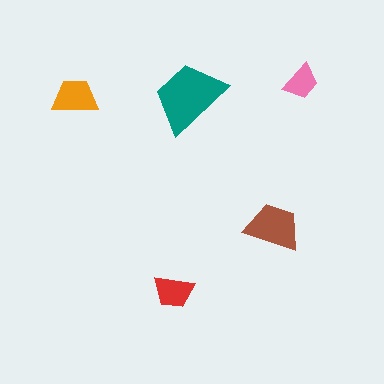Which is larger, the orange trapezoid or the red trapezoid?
The orange one.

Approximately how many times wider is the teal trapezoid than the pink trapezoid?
About 2 times wider.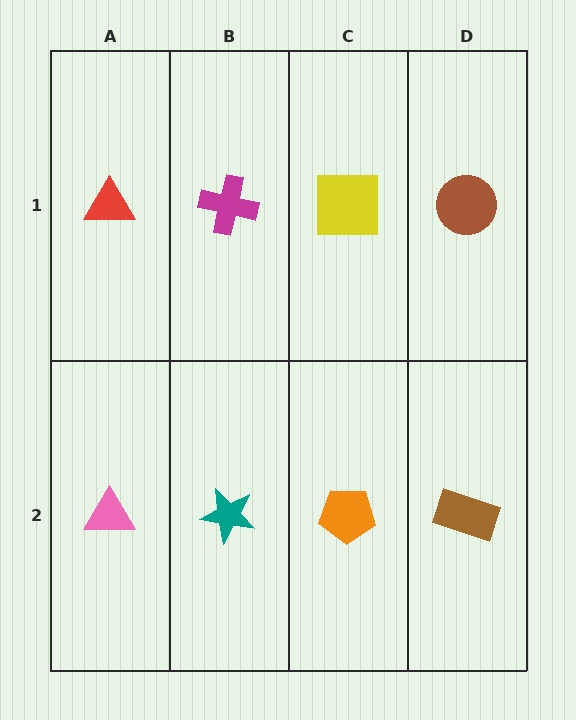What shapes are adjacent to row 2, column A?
A red triangle (row 1, column A), a teal star (row 2, column B).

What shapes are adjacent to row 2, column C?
A yellow square (row 1, column C), a teal star (row 2, column B), a brown rectangle (row 2, column D).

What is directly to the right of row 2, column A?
A teal star.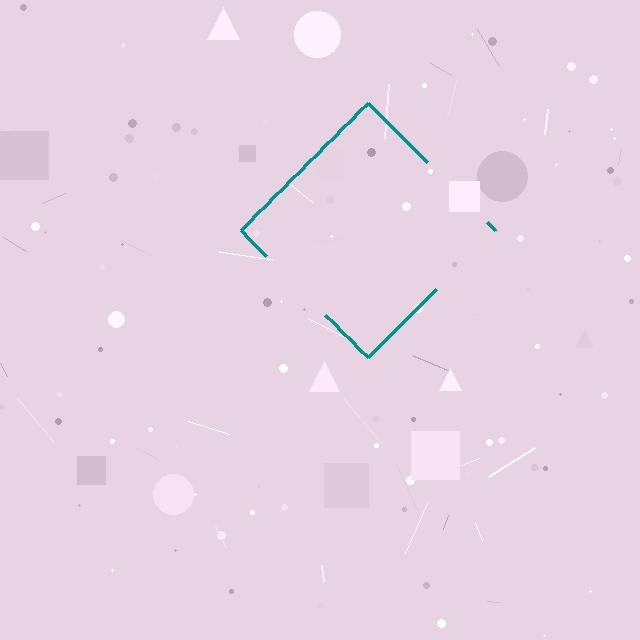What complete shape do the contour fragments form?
The contour fragments form a diamond.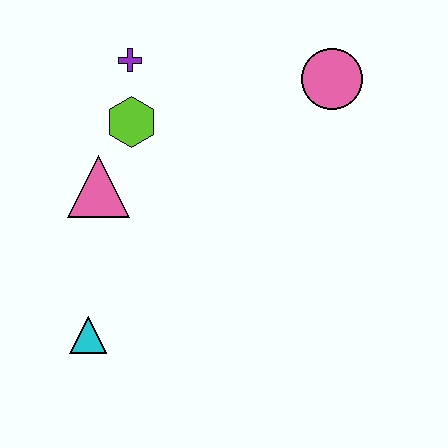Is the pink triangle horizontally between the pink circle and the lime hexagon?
No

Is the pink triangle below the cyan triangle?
No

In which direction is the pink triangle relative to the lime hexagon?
The pink triangle is below the lime hexagon.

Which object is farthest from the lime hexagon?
The cyan triangle is farthest from the lime hexagon.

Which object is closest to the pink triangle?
The lime hexagon is closest to the pink triangle.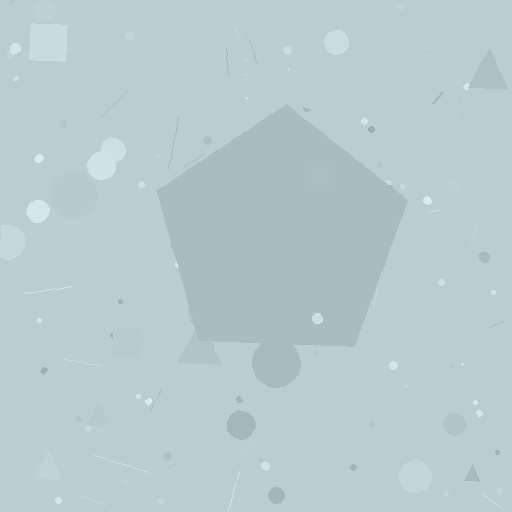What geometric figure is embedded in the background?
A pentagon is embedded in the background.